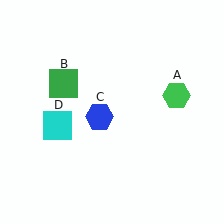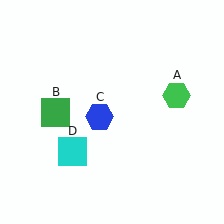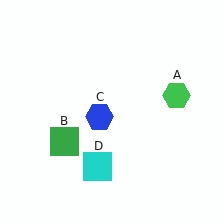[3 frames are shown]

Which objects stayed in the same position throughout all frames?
Green hexagon (object A) and blue hexagon (object C) remained stationary.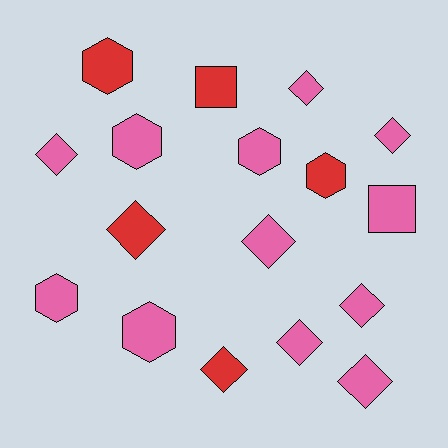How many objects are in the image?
There are 17 objects.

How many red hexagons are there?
There are 2 red hexagons.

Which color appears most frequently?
Pink, with 12 objects.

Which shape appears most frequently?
Diamond, with 9 objects.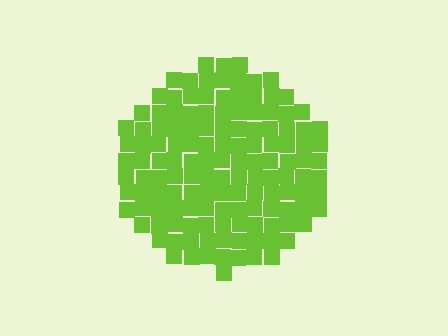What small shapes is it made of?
It is made of small squares.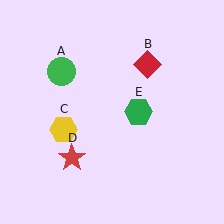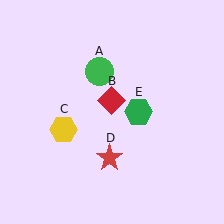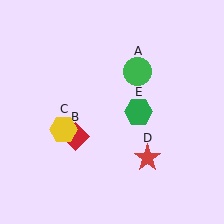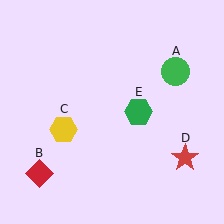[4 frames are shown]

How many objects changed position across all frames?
3 objects changed position: green circle (object A), red diamond (object B), red star (object D).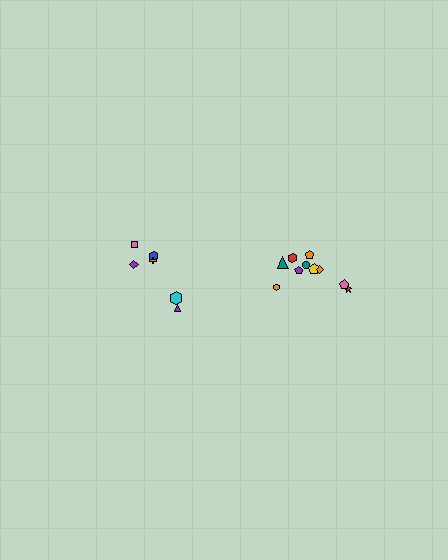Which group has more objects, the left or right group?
The right group.